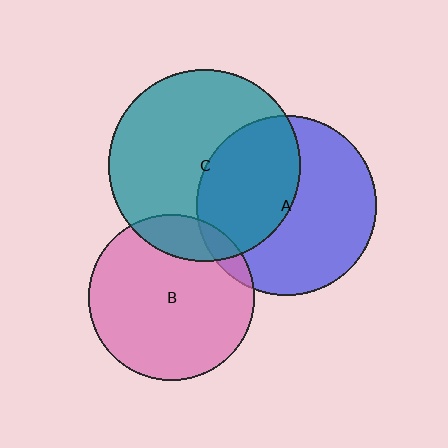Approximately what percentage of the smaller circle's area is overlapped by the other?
Approximately 5%.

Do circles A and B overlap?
Yes.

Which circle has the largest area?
Circle C (teal).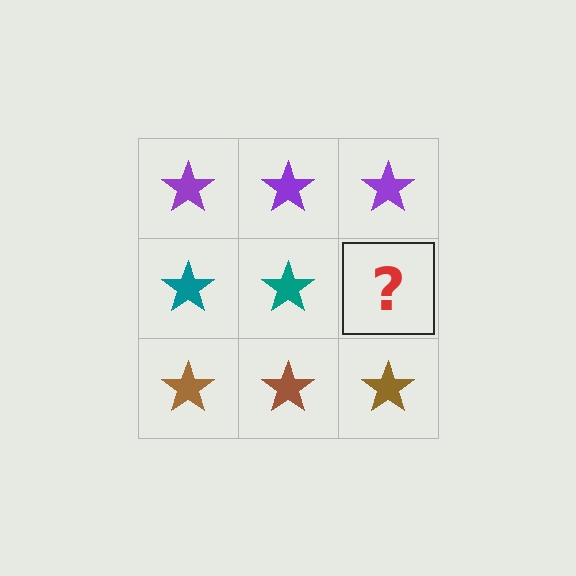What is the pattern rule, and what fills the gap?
The rule is that each row has a consistent color. The gap should be filled with a teal star.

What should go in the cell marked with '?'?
The missing cell should contain a teal star.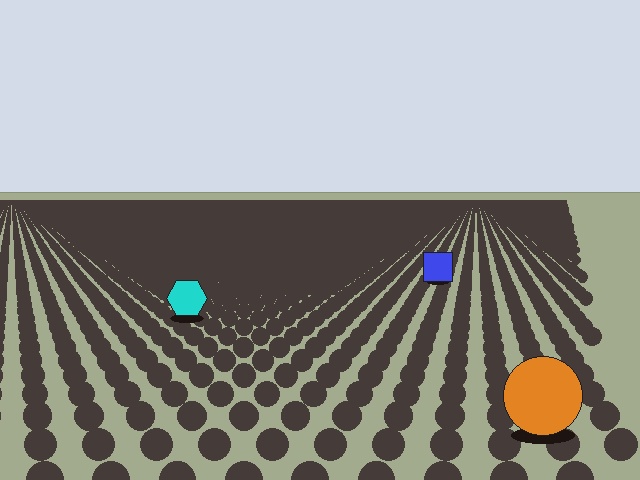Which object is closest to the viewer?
The orange circle is closest. The texture marks near it are larger and more spread out.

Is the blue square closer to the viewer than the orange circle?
No. The orange circle is closer — you can tell from the texture gradient: the ground texture is coarser near it.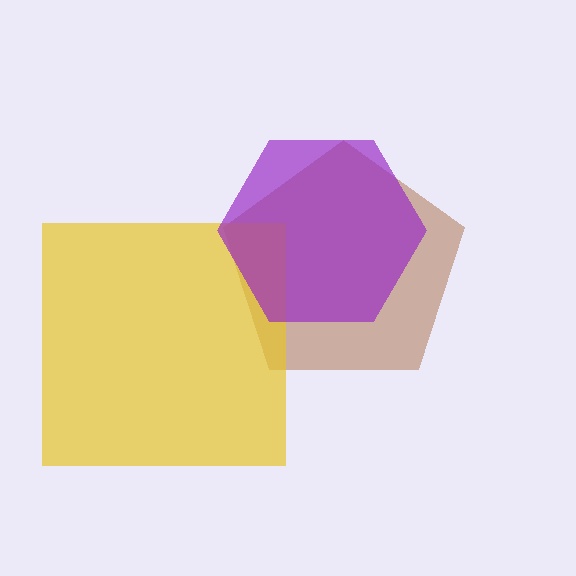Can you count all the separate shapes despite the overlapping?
Yes, there are 3 separate shapes.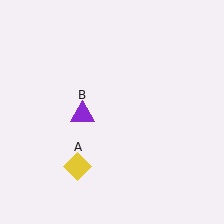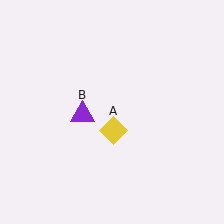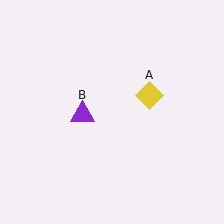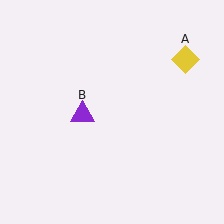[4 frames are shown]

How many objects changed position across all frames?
1 object changed position: yellow diamond (object A).